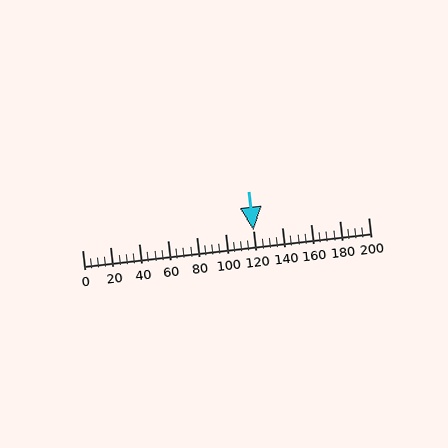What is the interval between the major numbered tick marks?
The major tick marks are spaced 20 units apart.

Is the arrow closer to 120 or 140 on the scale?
The arrow is closer to 120.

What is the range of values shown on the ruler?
The ruler shows values from 0 to 200.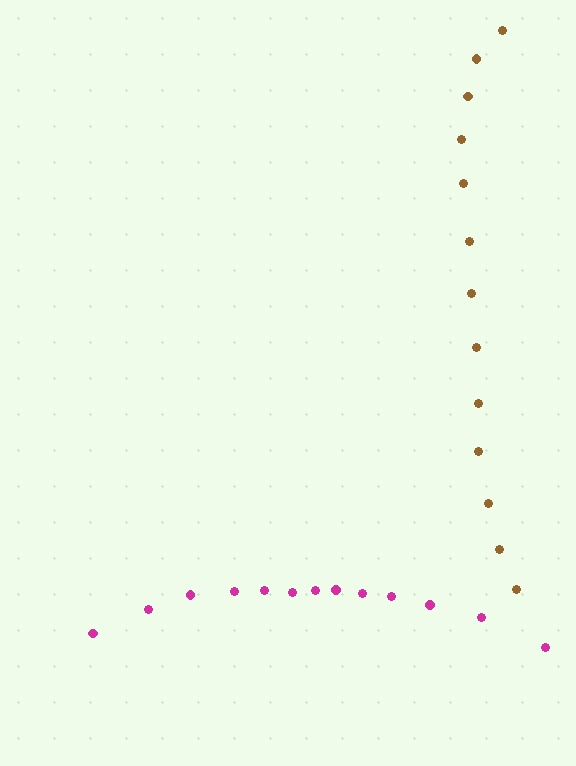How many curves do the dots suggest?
There are 2 distinct paths.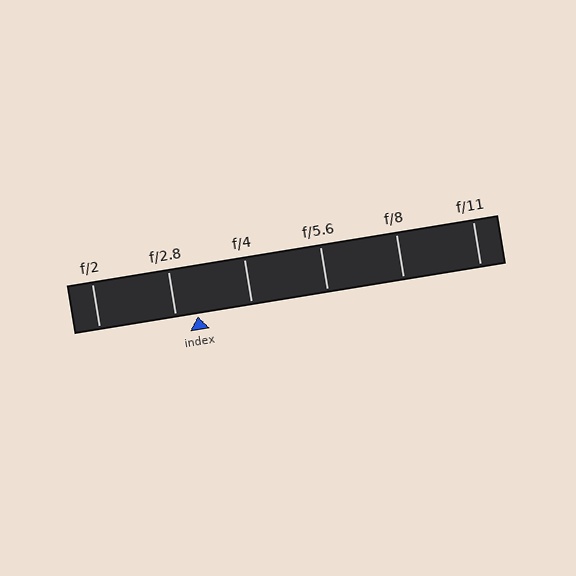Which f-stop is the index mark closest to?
The index mark is closest to f/2.8.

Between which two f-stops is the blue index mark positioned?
The index mark is between f/2.8 and f/4.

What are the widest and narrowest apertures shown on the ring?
The widest aperture shown is f/2 and the narrowest is f/11.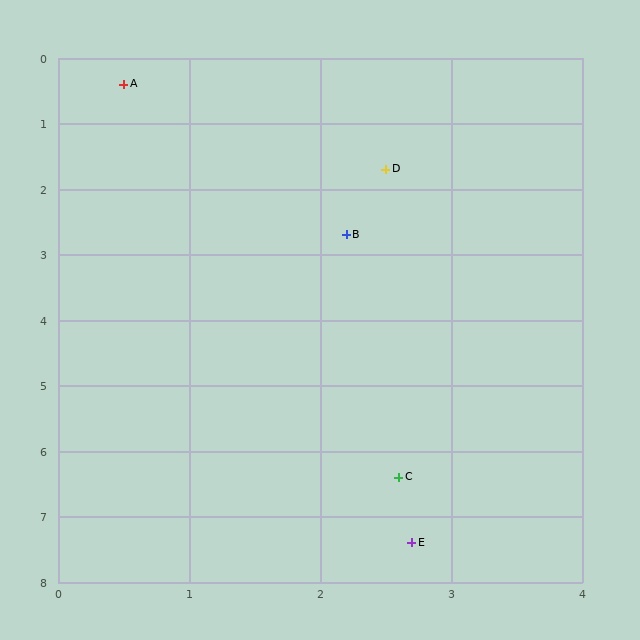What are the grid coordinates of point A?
Point A is at approximately (0.5, 0.4).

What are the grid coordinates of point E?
Point E is at approximately (2.7, 7.4).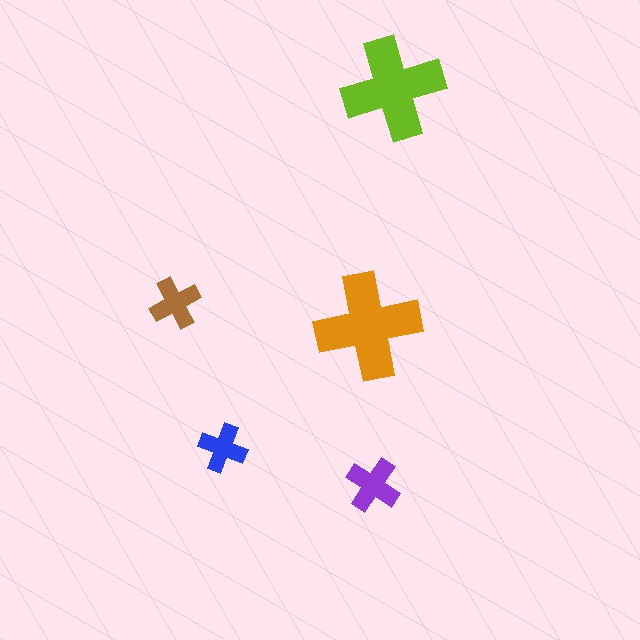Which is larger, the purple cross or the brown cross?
The purple one.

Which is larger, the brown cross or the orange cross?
The orange one.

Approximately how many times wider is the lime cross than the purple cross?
About 2 times wider.